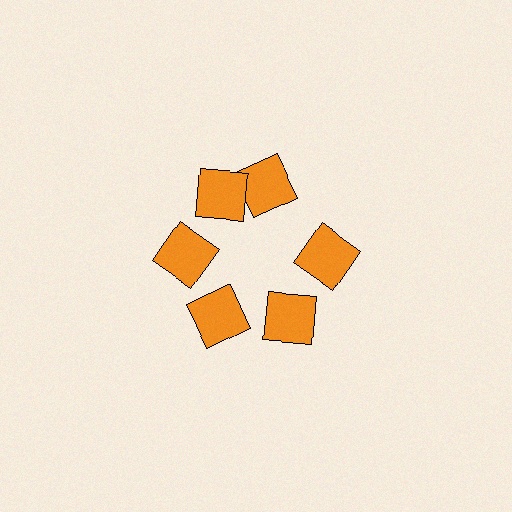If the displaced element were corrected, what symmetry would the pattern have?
It would have 6-fold rotational symmetry — the pattern would map onto itself every 60 degrees.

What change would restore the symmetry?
The symmetry would be restored by rotating it back into even spacing with its neighbors so that all 6 squares sit at equal angles and equal distance from the center.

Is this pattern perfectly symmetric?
No. The 6 orange squares are arranged in a ring, but one element near the 1 o'clock position is rotated out of alignment along the ring, breaking the 6-fold rotational symmetry.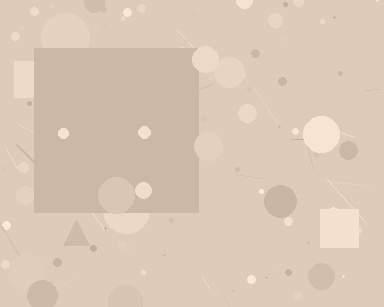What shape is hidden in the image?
A square is hidden in the image.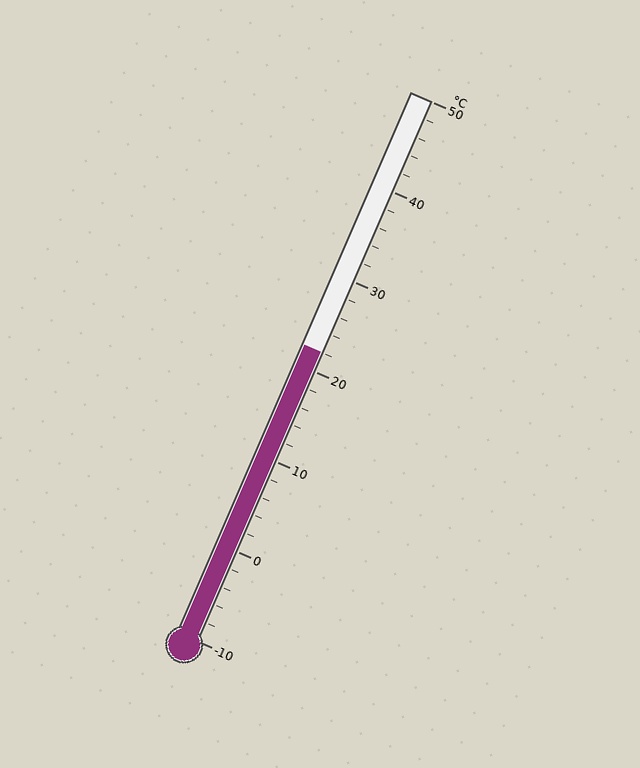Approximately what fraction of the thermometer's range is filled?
The thermometer is filled to approximately 55% of its range.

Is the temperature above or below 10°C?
The temperature is above 10°C.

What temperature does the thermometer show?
The thermometer shows approximately 22°C.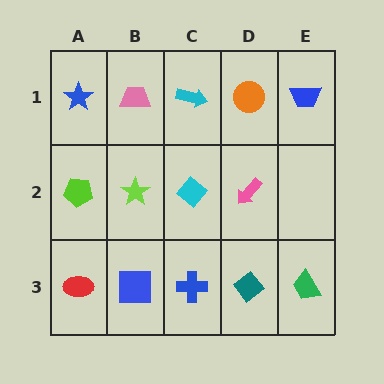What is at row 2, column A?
A lime pentagon.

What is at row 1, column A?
A blue star.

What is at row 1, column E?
A blue trapezoid.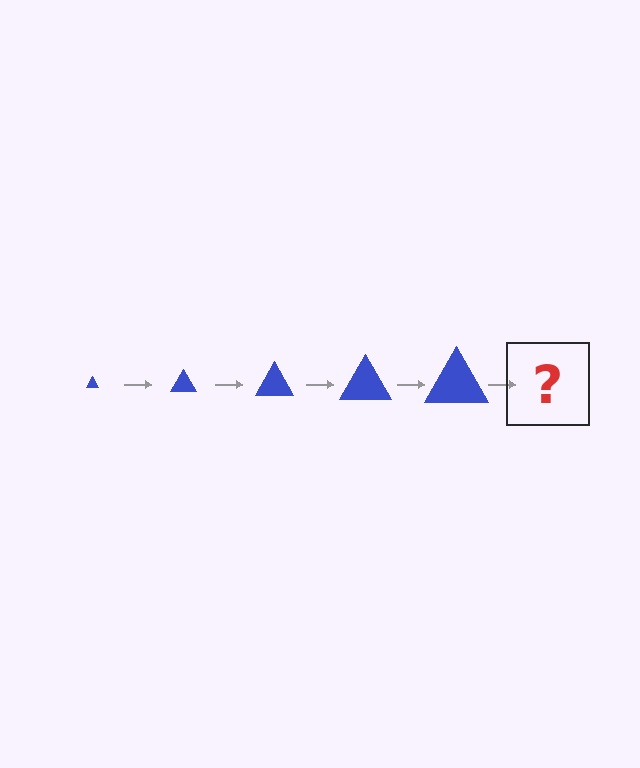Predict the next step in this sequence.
The next step is a blue triangle, larger than the previous one.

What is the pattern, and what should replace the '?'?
The pattern is that the triangle gets progressively larger each step. The '?' should be a blue triangle, larger than the previous one.